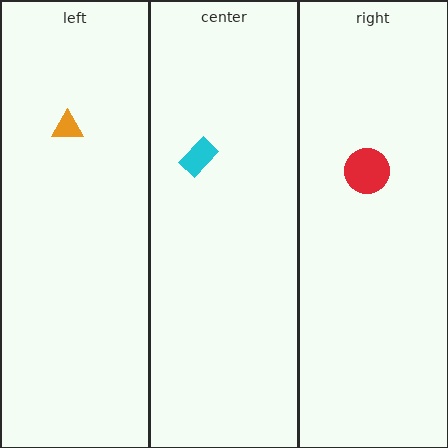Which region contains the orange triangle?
The left region.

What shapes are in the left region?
The orange triangle.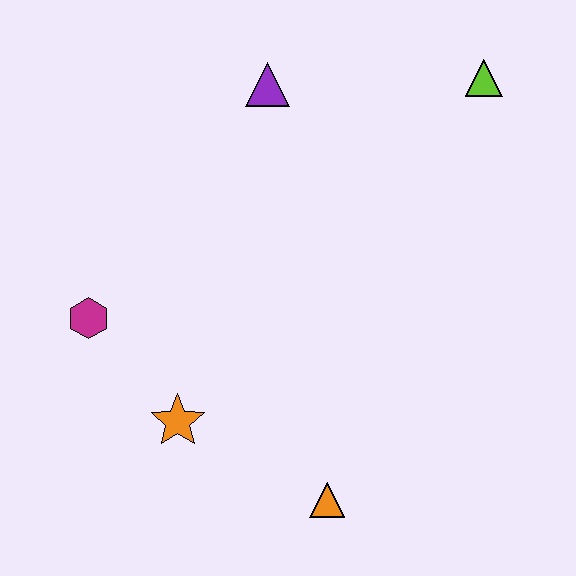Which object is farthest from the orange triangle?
The lime triangle is farthest from the orange triangle.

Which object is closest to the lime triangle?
The purple triangle is closest to the lime triangle.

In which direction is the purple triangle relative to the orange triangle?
The purple triangle is above the orange triangle.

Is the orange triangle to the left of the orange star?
No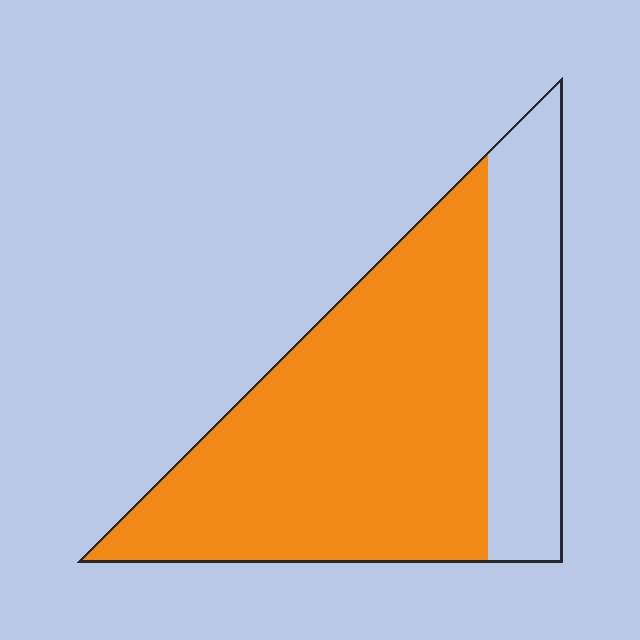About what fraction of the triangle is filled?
About three quarters (3/4).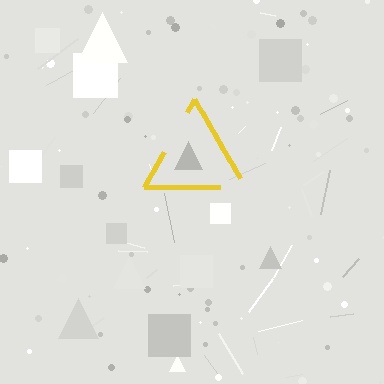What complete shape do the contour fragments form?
The contour fragments form a triangle.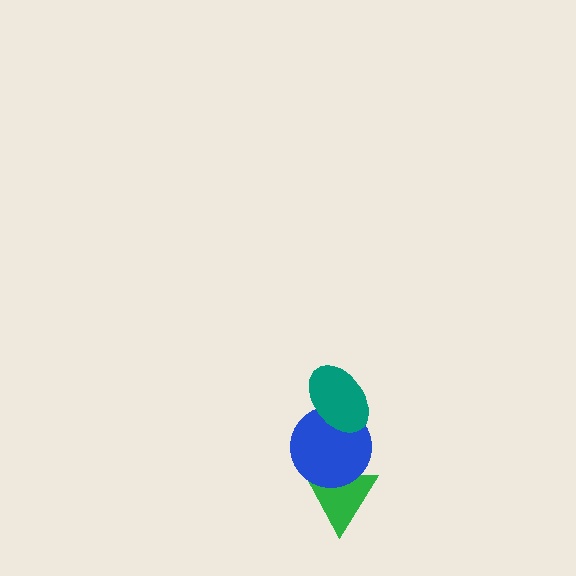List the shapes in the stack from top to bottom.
From top to bottom: the teal ellipse, the blue circle, the green triangle.